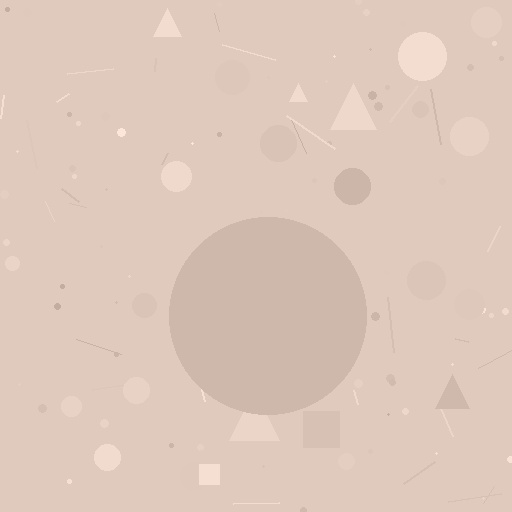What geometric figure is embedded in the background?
A circle is embedded in the background.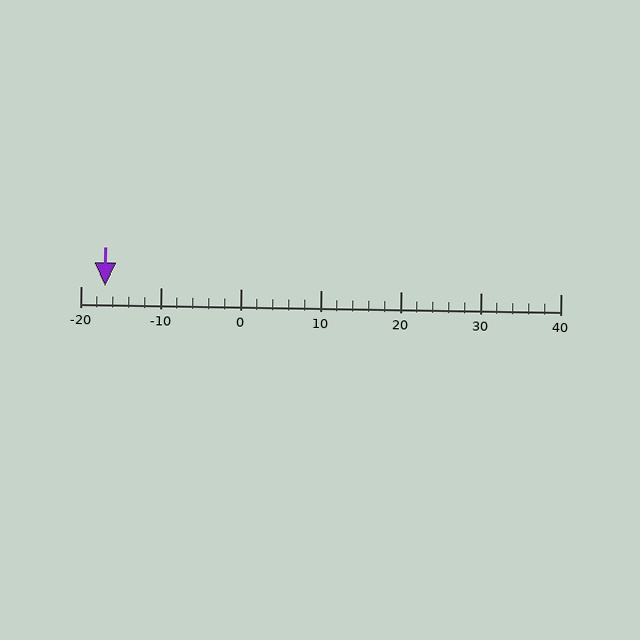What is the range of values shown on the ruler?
The ruler shows values from -20 to 40.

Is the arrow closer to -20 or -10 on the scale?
The arrow is closer to -20.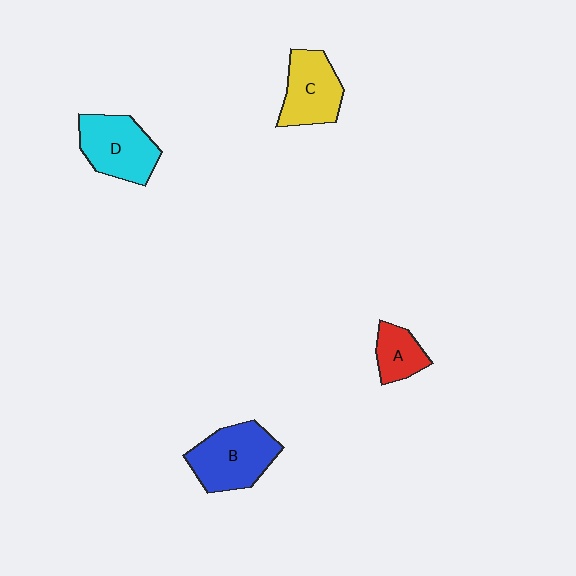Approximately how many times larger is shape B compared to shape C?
Approximately 1.2 times.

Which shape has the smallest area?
Shape A (red).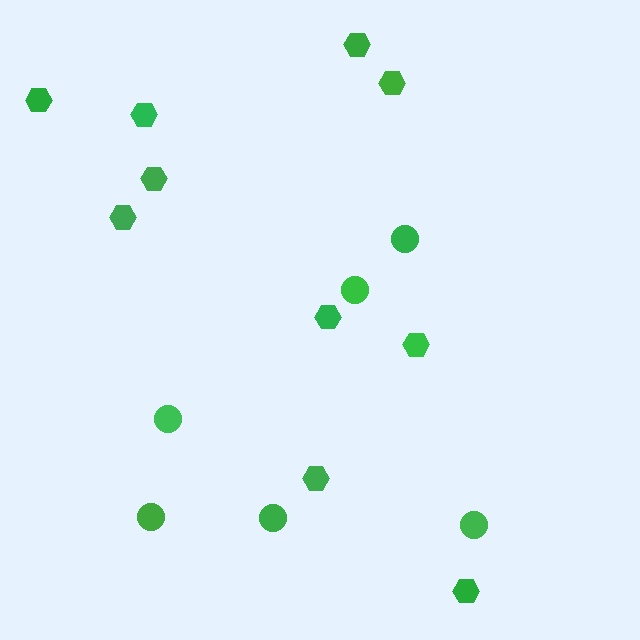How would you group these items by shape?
There are 2 groups: one group of circles (6) and one group of hexagons (10).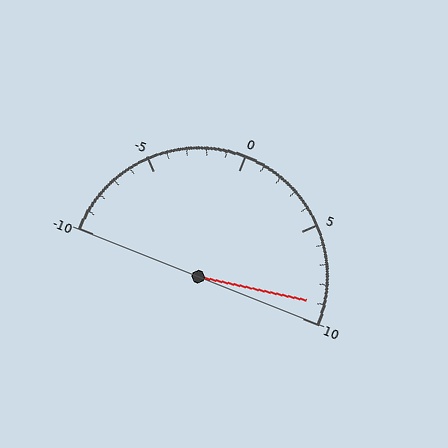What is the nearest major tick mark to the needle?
The nearest major tick mark is 10.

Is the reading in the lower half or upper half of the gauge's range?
The reading is in the upper half of the range (-10 to 10).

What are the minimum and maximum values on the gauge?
The gauge ranges from -10 to 10.